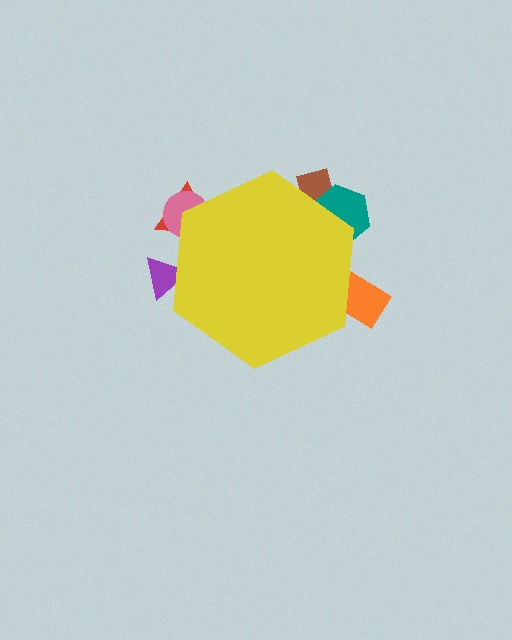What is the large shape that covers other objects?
A yellow hexagon.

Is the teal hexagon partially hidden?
Yes, the teal hexagon is partially hidden behind the yellow hexagon.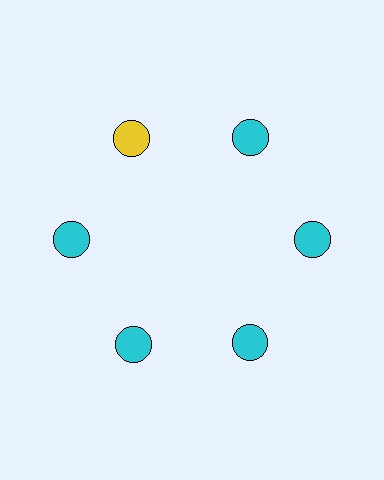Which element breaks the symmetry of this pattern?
The yellow circle at roughly the 11 o'clock position breaks the symmetry. All other shapes are cyan circles.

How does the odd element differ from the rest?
It has a different color: yellow instead of cyan.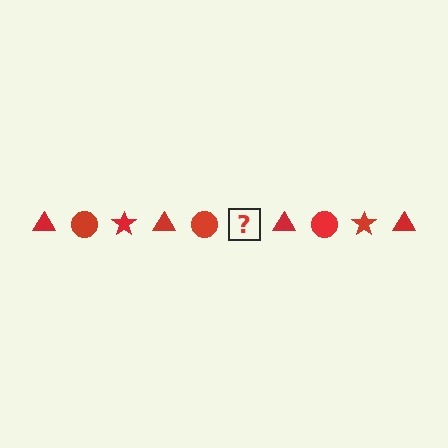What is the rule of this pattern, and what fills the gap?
The rule is that the pattern cycles through triangle, circle, star shapes in red. The gap should be filled with a red star.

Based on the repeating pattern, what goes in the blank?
The blank should be a red star.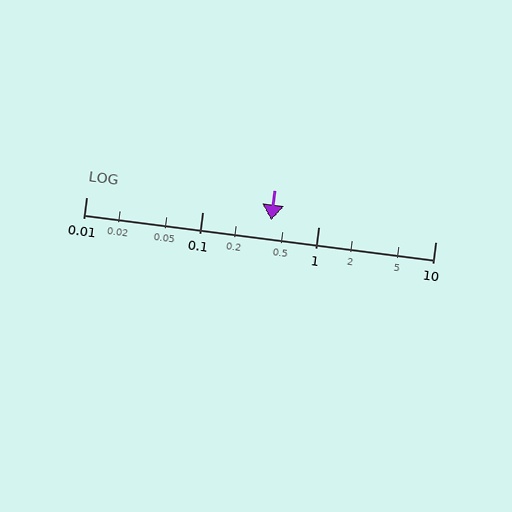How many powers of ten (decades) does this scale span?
The scale spans 3 decades, from 0.01 to 10.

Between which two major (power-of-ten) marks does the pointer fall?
The pointer is between 0.1 and 1.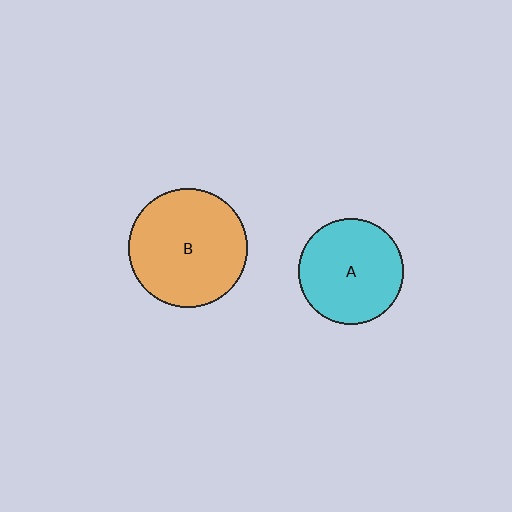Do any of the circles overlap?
No, none of the circles overlap.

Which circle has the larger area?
Circle B (orange).